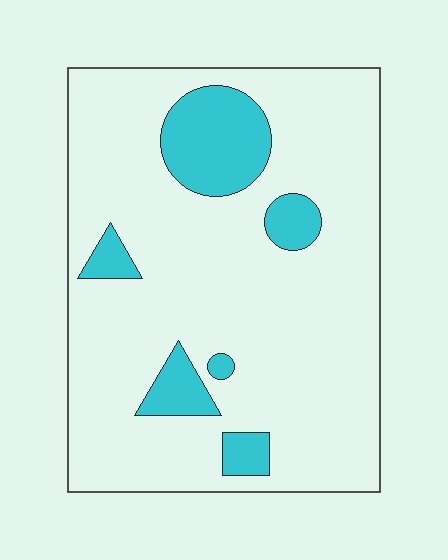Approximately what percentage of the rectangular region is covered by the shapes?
Approximately 15%.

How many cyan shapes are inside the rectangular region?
6.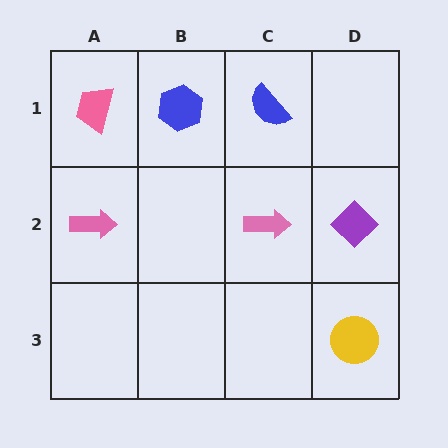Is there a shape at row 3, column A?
No, that cell is empty.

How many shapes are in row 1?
3 shapes.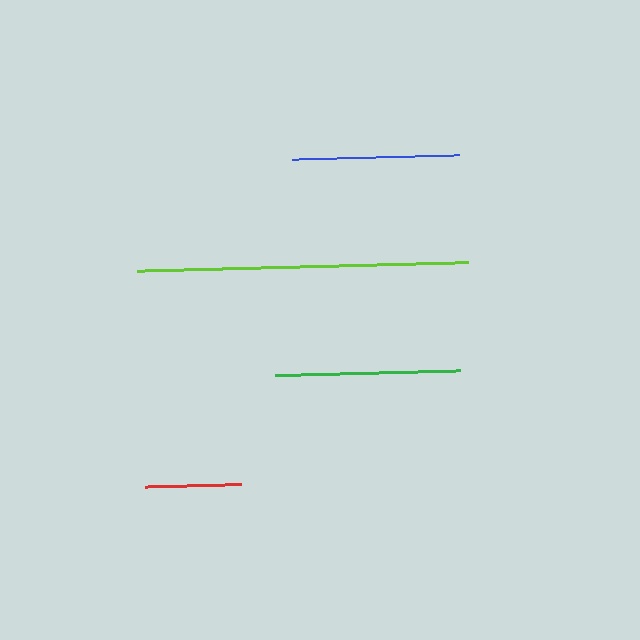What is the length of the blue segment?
The blue segment is approximately 167 pixels long.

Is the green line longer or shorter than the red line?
The green line is longer than the red line.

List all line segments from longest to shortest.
From longest to shortest: lime, green, blue, red.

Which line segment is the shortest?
The red line is the shortest at approximately 96 pixels.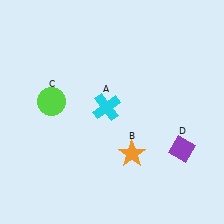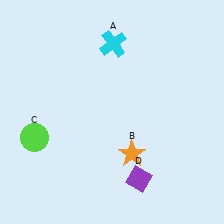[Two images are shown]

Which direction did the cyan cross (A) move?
The cyan cross (A) moved up.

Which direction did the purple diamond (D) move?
The purple diamond (D) moved left.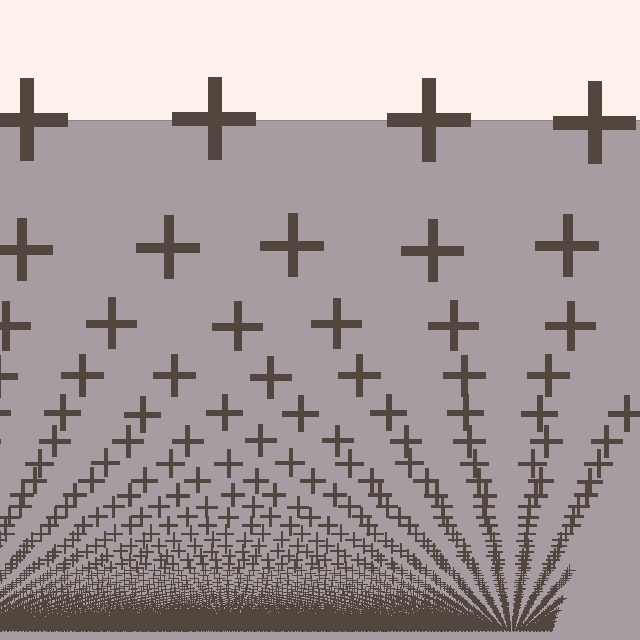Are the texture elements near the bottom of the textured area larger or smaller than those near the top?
Smaller. The gradient is inverted — elements near the bottom are smaller and denser.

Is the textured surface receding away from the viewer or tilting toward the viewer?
The surface appears to tilt toward the viewer. Texture elements get larger and sparser toward the top.